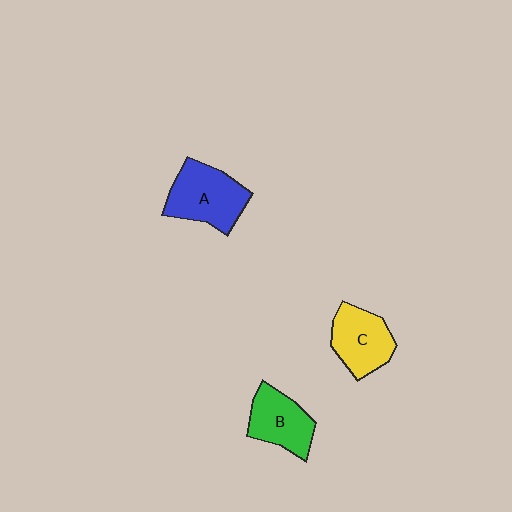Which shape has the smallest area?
Shape B (green).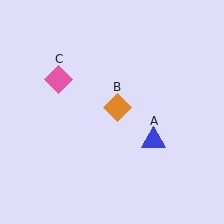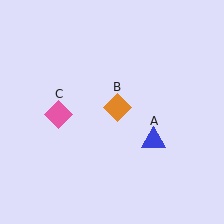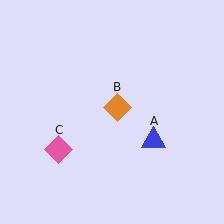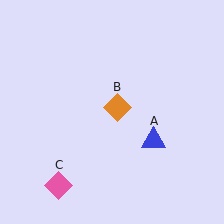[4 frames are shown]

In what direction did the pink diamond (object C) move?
The pink diamond (object C) moved down.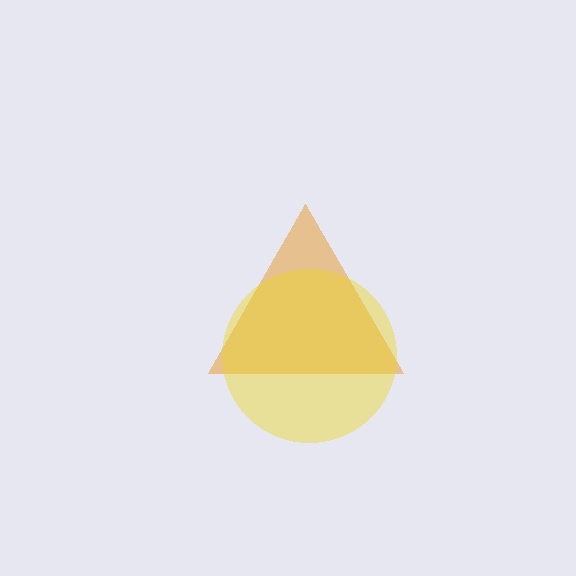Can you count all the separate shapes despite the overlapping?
Yes, there are 2 separate shapes.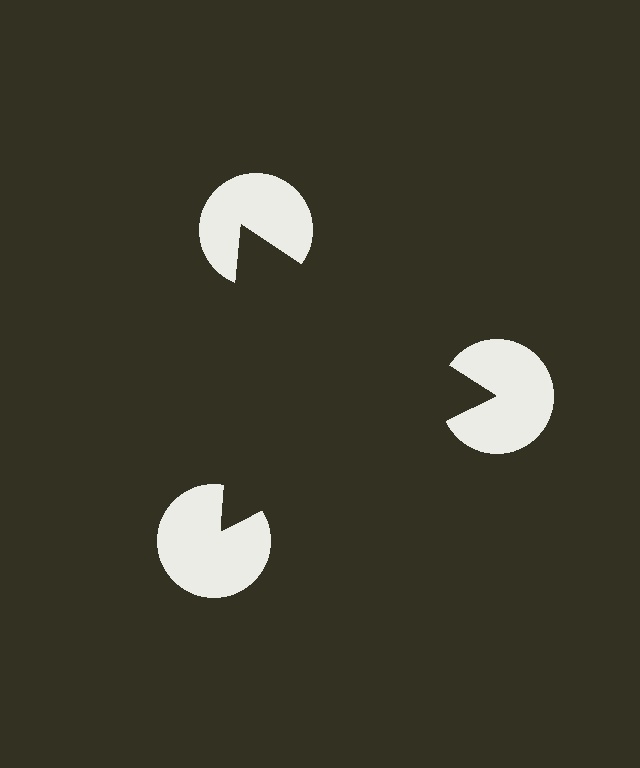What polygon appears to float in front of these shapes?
An illusory triangle — its edges are inferred from the aligned wedge cuts in the pac-man discs, not physically drawn.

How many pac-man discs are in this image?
There are 3 — one at each vertex of the illusory triangle.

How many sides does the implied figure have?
3 sides.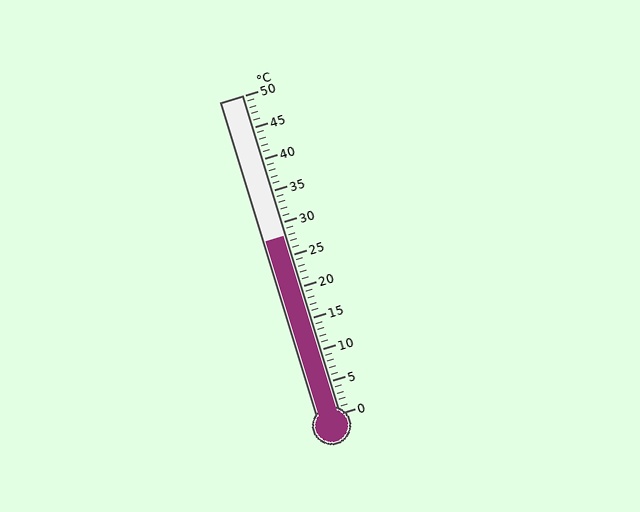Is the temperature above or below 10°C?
The temperature is above 10°C.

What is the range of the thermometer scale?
The thermometer scale ranges from 0°C to 50°C.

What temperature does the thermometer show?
The thermometer shows approximately 28°C.